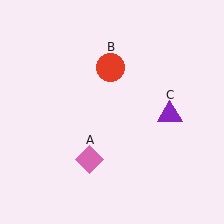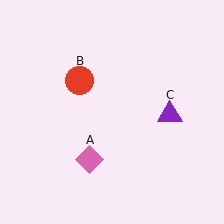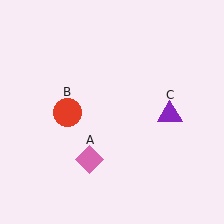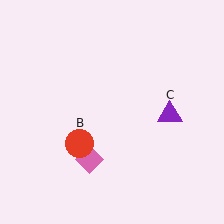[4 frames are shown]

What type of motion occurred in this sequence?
The red circle (object B) rotated counterclockwise around the center of the scene.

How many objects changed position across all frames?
1 object changed position: red circle (object B).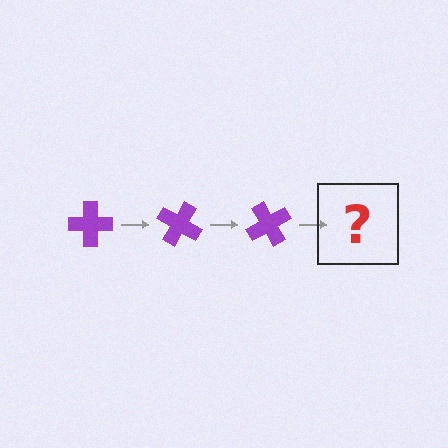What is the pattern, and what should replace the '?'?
The pattern is that the cross rotates 30 degrees each step. The '?' should be a purple cross rotated 90 degrees.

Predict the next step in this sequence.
The next step is a purple cross rotated 90 degrees.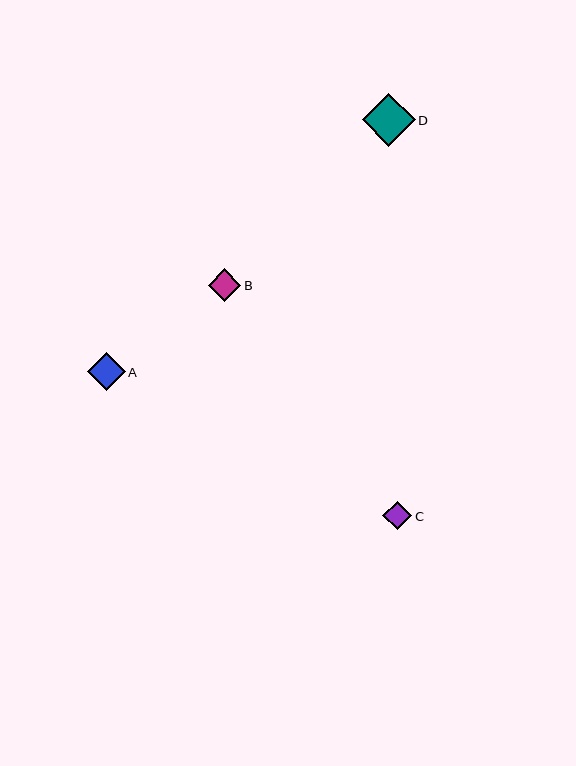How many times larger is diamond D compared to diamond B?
Diamond D is approximately 1.6 times the size of diamond B.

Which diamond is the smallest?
Diamond C is the smallest with a size of approximately 29 pixels.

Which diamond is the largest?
Diamond D is the largest with a size of approximately 53 pixels.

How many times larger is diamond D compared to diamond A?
Diamond D is approximately 1.4 times the size of diamond A.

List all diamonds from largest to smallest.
From largest to smallest: D, A, B, C.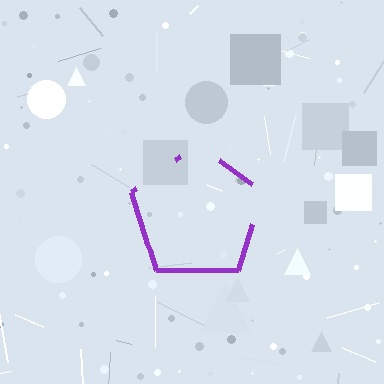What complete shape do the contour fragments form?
The contour fragments form a pentagon.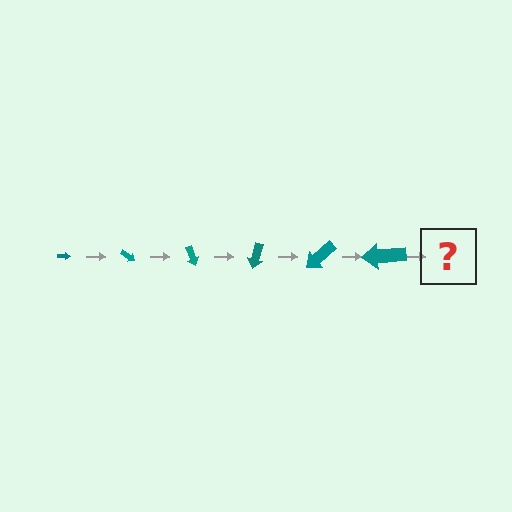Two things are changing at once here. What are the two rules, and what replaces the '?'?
The two rules are that the arrow grows larger each step and it rotates 35 degrees each step. The '?' should be an arrow, larger than the previous one and rotated 210 degrees from the start.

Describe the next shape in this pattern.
It should be an arrow, larger than the previous one and rotated 210 degrees from the start.